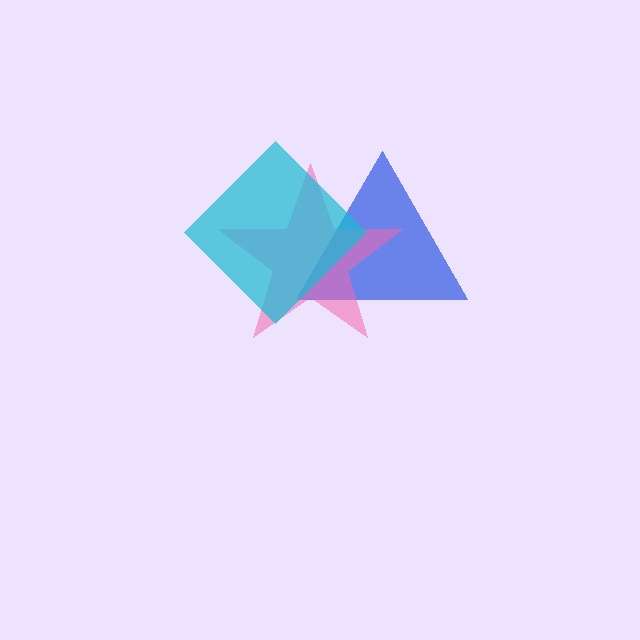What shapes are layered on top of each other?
The layered shapes are: a blue triangle, a pink star, a cyan diamond.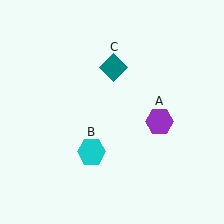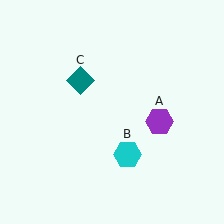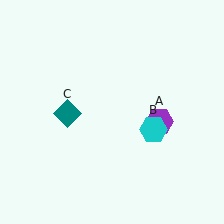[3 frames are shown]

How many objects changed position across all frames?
2 objects changed position: cyan hexagon (object B), teal diamond (object C).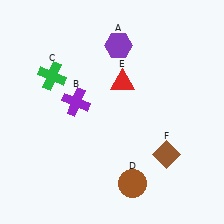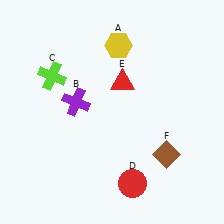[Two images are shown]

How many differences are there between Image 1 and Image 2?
There are 3 differences between the two images.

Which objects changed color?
A changed from purple to yellow. C changed from green to lime. D changed from brown to red.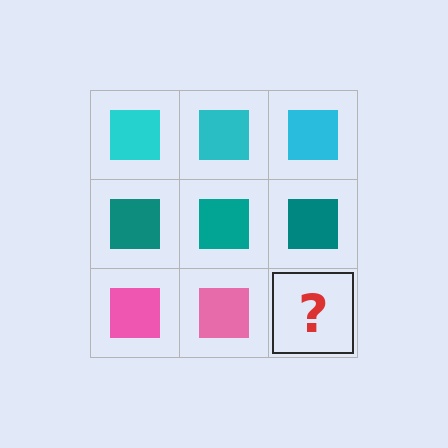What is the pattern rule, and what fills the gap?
The rule is that each row has a consistent color. The gap should be filled with a pink square.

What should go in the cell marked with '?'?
The missing cell should contain a pink square.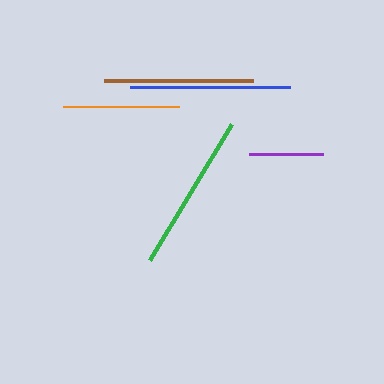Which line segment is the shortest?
The purple line is the shortest at approximately 73 pixels.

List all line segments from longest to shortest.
From longest to shortest: blue, green, brown, orange, purple.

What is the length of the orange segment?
The orange segment is approximately 116 pixels long.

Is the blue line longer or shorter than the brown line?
The blue line is longer than the brown line.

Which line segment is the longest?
The blue line is the longest at approximately 161 pixels.